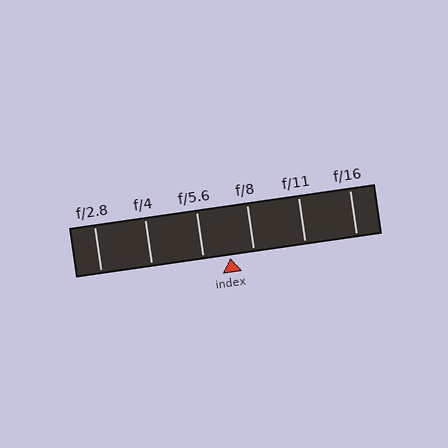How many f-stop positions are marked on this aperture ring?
There are 6 f-stop positions marked.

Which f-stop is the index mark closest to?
The index mark is closest to f/8.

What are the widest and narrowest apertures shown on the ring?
The widest aperture shown is f/2.8 and the narrowest is f/16.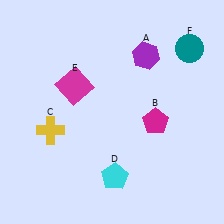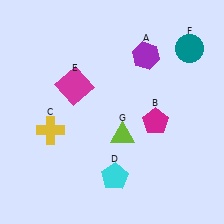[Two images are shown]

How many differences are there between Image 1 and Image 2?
There is 1 difference between the two images.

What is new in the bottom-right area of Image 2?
A lime triangle (G) was added in the bottom-right area of Image 2.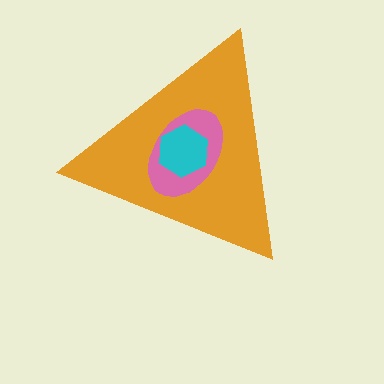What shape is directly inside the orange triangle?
The pink ellipse.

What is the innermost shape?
The cyan hexagon.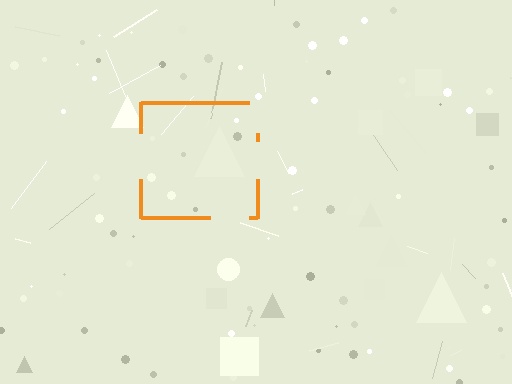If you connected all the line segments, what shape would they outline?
They would outline a square.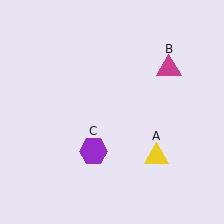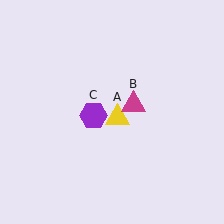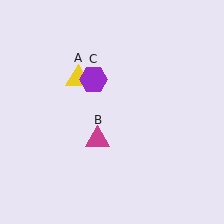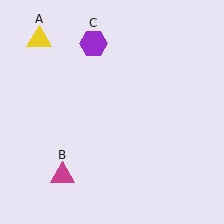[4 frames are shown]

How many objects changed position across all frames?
3 objects changed position: yellow triangle (object A), magenta triangle (object B), purple hexagon (object C).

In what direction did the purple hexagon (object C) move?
The purple hexagon (object C) moved up.